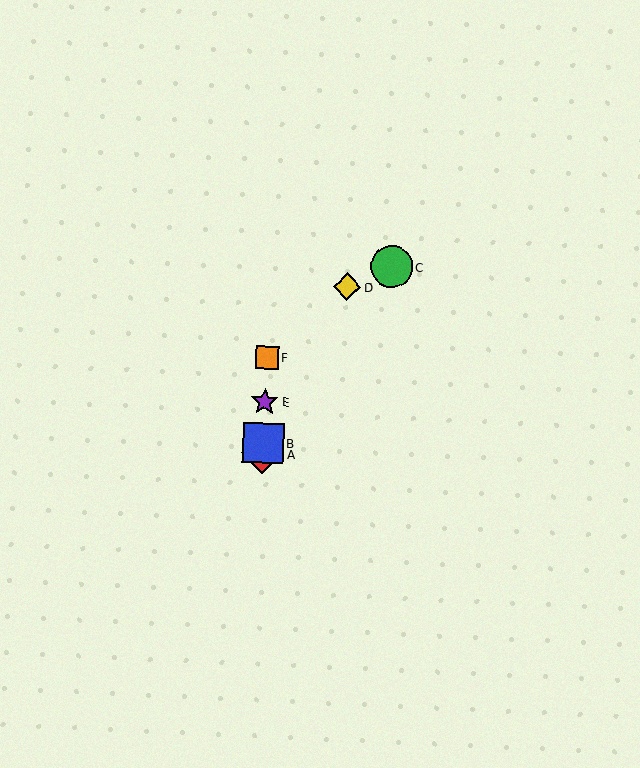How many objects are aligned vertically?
4 objects (A, B, E, F) are aligned vertically.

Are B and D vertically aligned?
No, B is at x≈263 and D is at x≈347.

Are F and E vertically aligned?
Yes, both are at x≈267.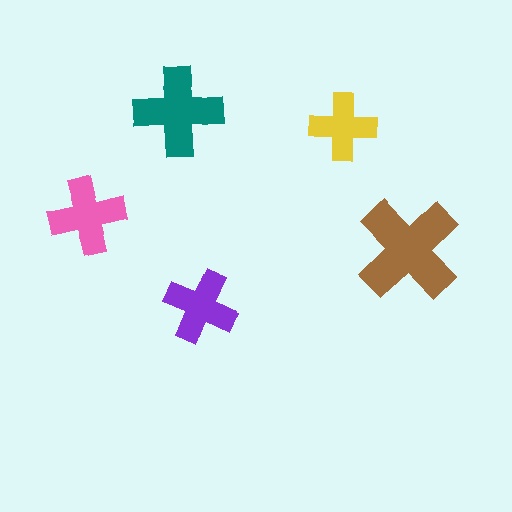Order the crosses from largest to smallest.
the brown one, the teal one, the pink one, the purple one, the yellow one.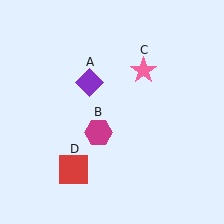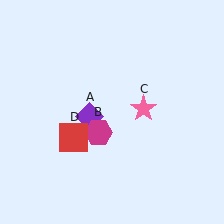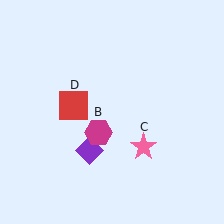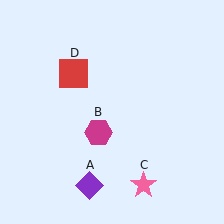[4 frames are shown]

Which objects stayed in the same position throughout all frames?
Magenta hexagon (object B) remained stationary.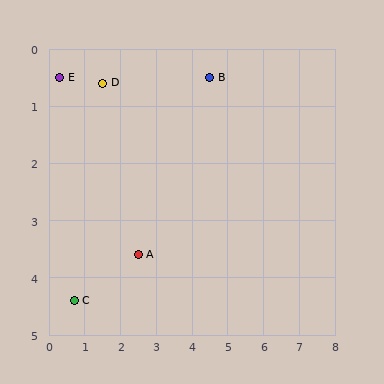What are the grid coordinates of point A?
Point A is at approximately (2.5, 3.6).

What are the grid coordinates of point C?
Point C is at approximately (0.7, 4.4).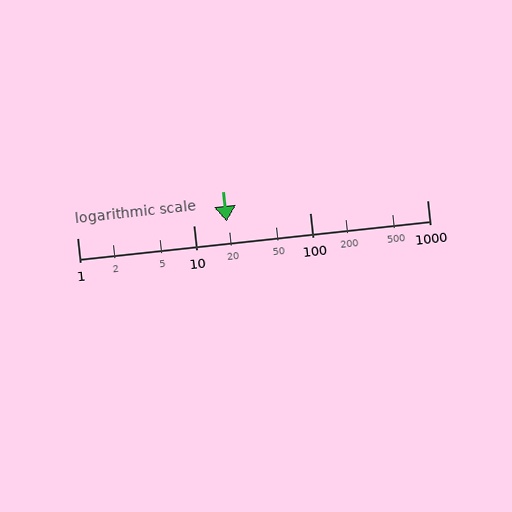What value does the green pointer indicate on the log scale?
The pointer indicates approximately 19.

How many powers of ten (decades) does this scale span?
The scale spans 3 decades, from 1 to 1000.